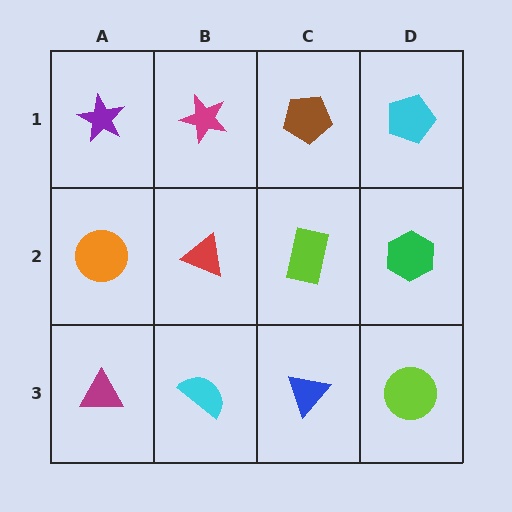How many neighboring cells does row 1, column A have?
2.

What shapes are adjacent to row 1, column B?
A red triangle (row 2, column B), a purple star (row 1, column A), a brown pentagon (row 1, column C).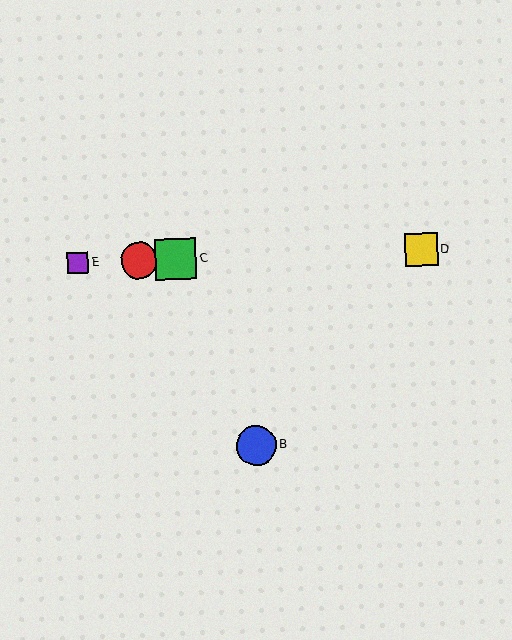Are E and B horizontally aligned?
No, E is at y≈263 and B is at y≈446.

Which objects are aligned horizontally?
Objects A, C, D, E are aligned horizontally.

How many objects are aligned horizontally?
4 objects (A, C, D, E) are aligned horizontally.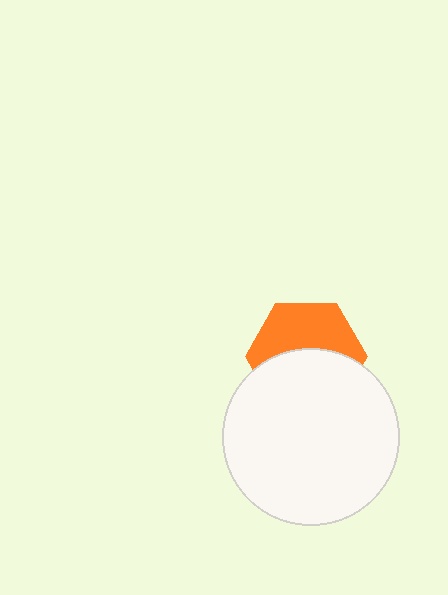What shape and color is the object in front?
The object in front is a white circle.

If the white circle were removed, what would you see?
You would see the complete orange hexagon.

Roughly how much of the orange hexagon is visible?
About half of it is visible (roughly 48%).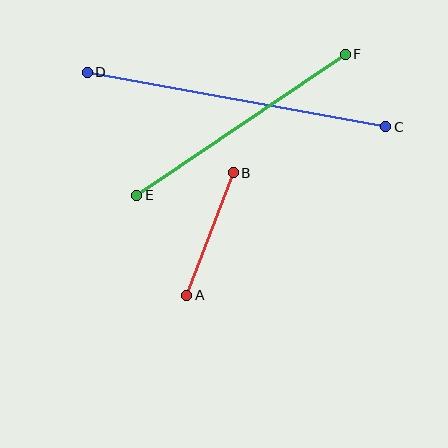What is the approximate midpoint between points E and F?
The midpoint is at approximately (241, 125) pixels.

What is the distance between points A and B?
The distance is approximately 131 pixels.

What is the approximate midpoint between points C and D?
The midpoint is at approximately (237, 99) pixels.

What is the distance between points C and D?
The distance is approximately 304 pixels.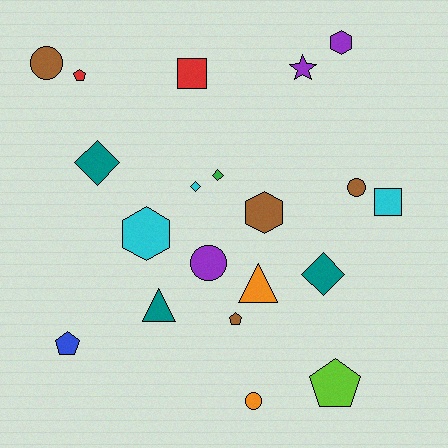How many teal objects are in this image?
There are 3 teal objects.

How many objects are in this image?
There are 20 objects.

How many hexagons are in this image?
There are 3 hexagons.